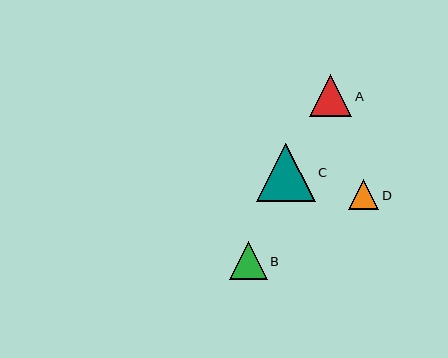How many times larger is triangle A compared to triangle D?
Triangle A is approximately 1.4 times the size of triangle D.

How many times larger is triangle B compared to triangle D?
Triangle B is approximately 1.3 times the size of triangle D.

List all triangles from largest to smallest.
From largest to smallest: C, A, B, D.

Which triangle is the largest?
Triangle C is the largest with a size of approximately 58 pixels.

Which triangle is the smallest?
Triangle D is the smallest with a size of approximately 30 pixels.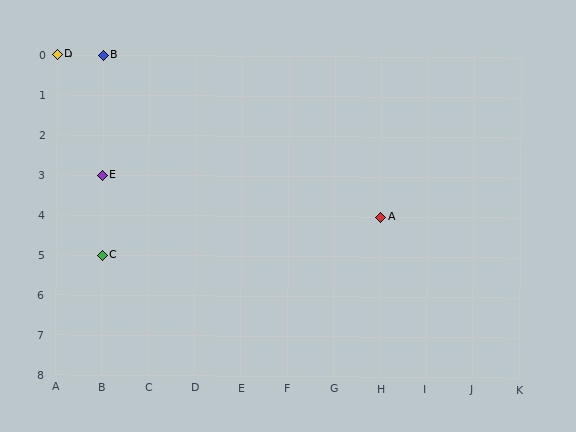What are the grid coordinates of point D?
Point D is at grid coordinates (A, 0).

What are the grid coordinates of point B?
Point B is at grid coordinates (B, 0).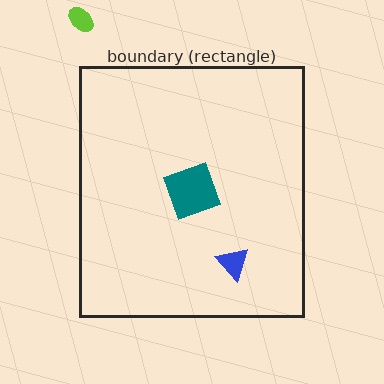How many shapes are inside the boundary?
2 inside, 1 outside.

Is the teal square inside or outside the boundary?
Inside.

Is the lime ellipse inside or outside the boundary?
Outside.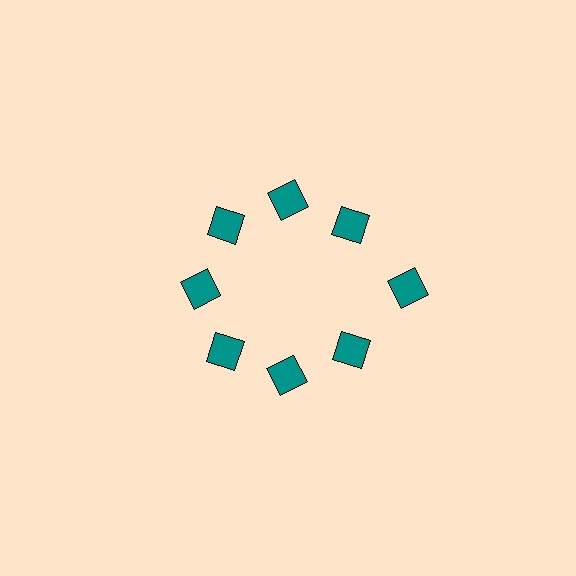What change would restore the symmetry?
The symmetry would be restored by moving it inward, back onto the ring so that all 8 diamonds sit at equal angles and equal distance from the center.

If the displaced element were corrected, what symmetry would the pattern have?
It would have 8-fold rotational symmetry — the pattern would map onto itself every 45 degrees.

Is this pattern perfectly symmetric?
No. The 8 teal diamonds are arranged in a ring, but one element near the 3 o'clock position is pushed outward from the center, breaking the 8-fold rotational symmetry.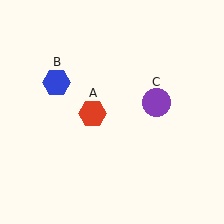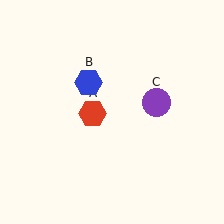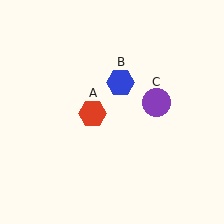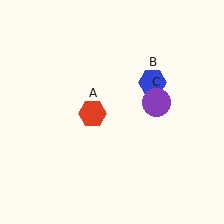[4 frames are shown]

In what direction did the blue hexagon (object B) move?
The blue hexagon (object B) moved right.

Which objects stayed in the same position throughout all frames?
Red hexagon (object A) and purple circle (object C) remained stationary.